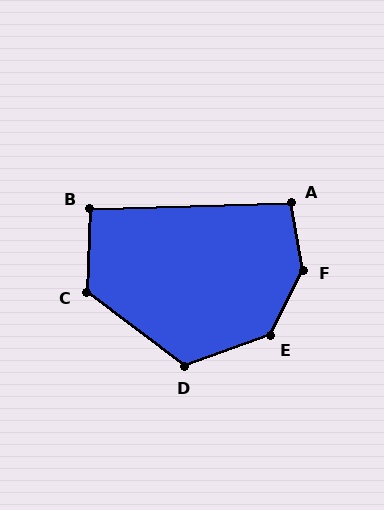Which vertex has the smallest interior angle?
B, at approximately 94 degrees.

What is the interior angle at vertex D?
Approximately 122 degrees (obtuse).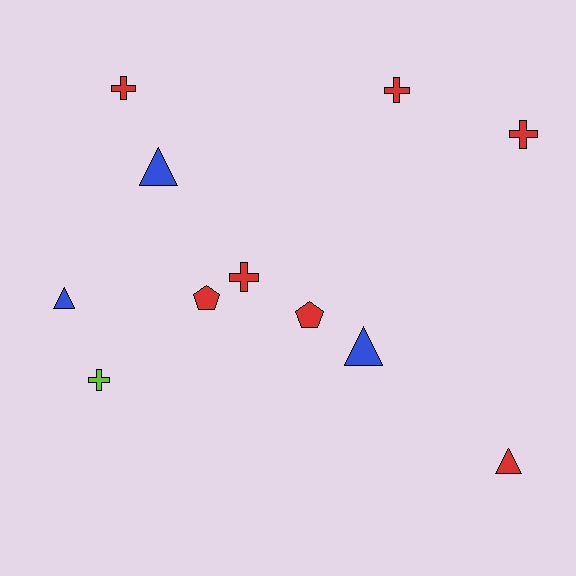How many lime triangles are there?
There are no lime triangles.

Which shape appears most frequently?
Cross, with 5 objects.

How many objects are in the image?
There are 11 objects.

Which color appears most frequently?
Red, with 7 objects.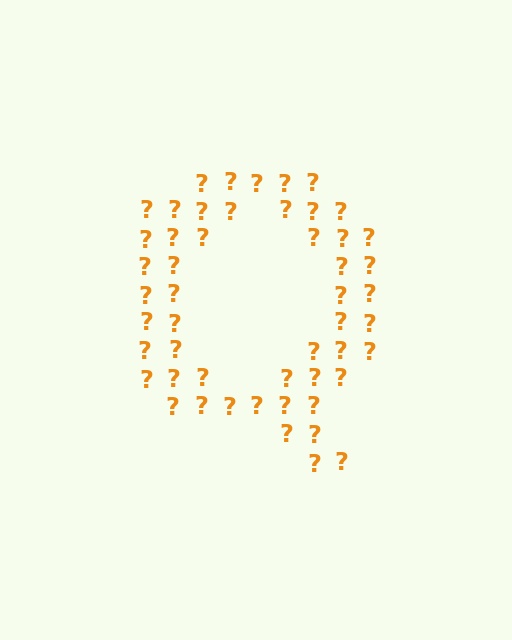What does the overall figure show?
The overall figure shows the letter Q.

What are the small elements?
The small elements are question marks.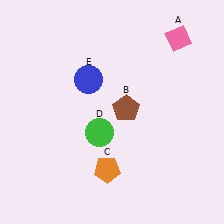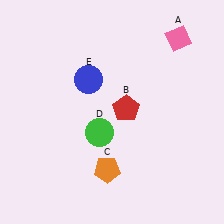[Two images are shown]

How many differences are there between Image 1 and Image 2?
There is 1 difference between the two images.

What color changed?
The pentagon (B) changed from brown in Image 1 to red in Image 2.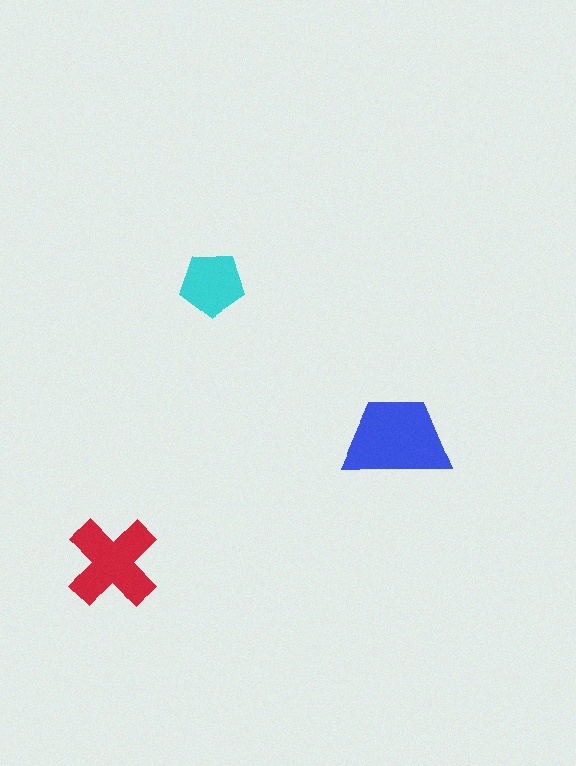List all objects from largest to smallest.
The blue trapezoid, the red cross, the cyan pentagon.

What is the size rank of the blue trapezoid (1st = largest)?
1st.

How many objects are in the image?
There are 3 objects in the image.